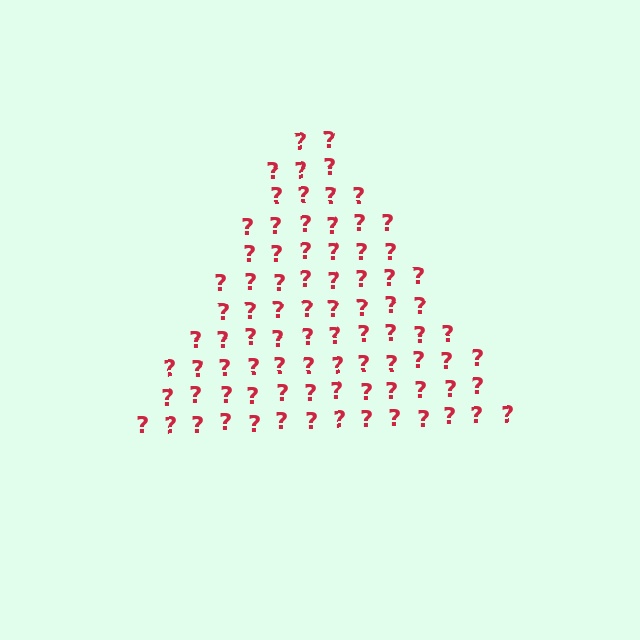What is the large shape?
The large shape is a triangle.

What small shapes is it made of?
It is made of small question marks.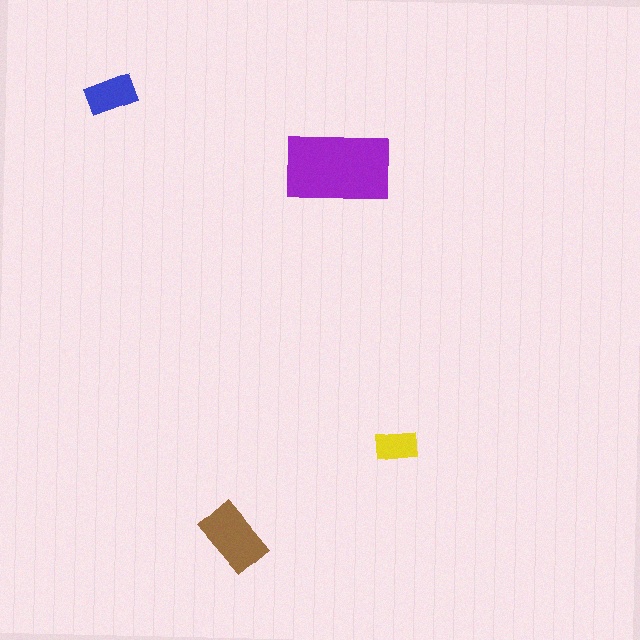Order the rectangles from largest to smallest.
the purple one, the brown one, the blue one, the yellow one.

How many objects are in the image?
There are 4 objects in the image.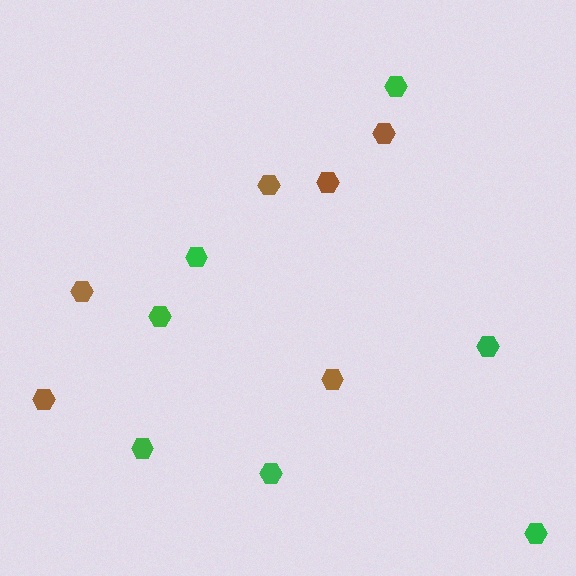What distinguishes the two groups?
There are 2 groups: one group of green hexagons (7) and one group of brown hexagons (6).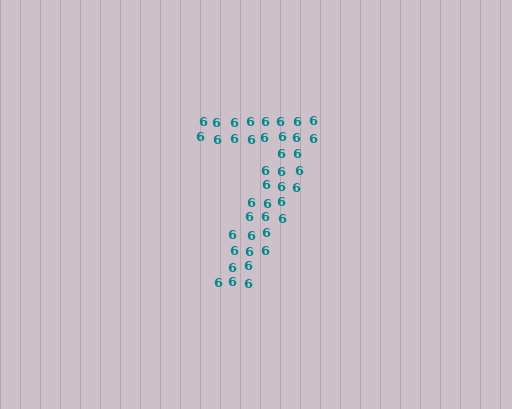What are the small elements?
The small elements are digit 6's.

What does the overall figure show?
The overall figure shows the digit 7.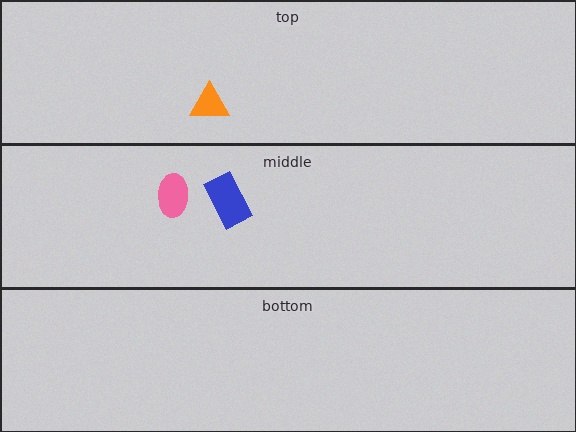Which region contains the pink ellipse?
The middle region.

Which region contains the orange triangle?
The top region.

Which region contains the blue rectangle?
The middle region.